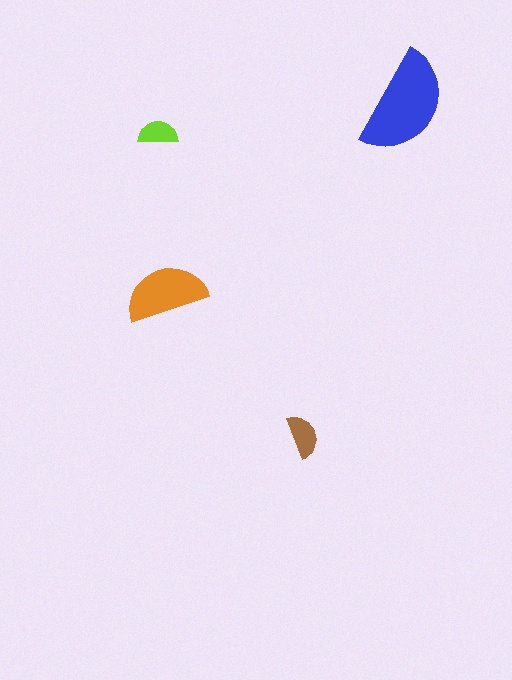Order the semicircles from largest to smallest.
the blue one, the orange one, the brown one, the lime one.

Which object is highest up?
The blue semicircle is topmost.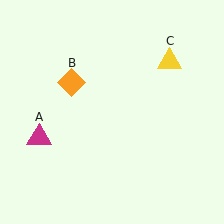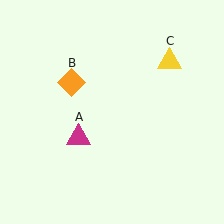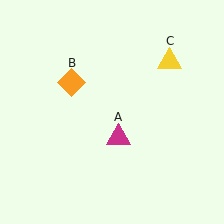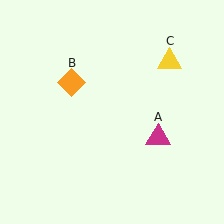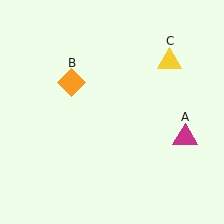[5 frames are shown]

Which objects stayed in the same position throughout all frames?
Orange diamond (object B) and yellow triangle (object C) remained stationary.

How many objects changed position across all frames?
1 object changed position: magenta triangle (object A).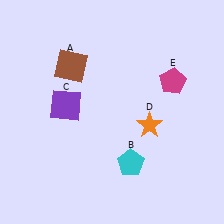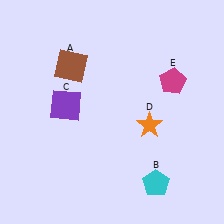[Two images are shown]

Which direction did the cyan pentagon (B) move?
The cyan pentagon (B) moved right.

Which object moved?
The cyan pentagon (B) moved right.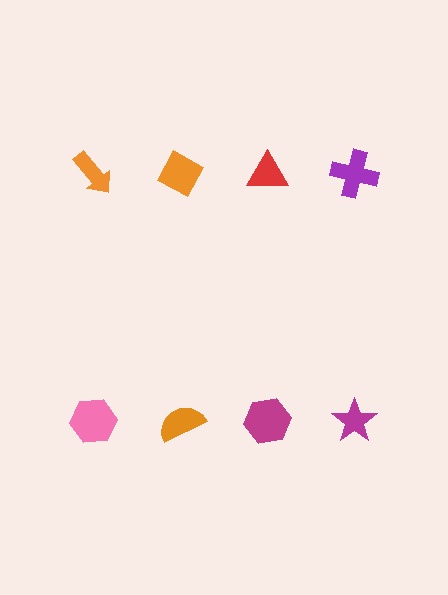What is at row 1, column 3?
A red triangle.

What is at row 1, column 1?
An orange arrow.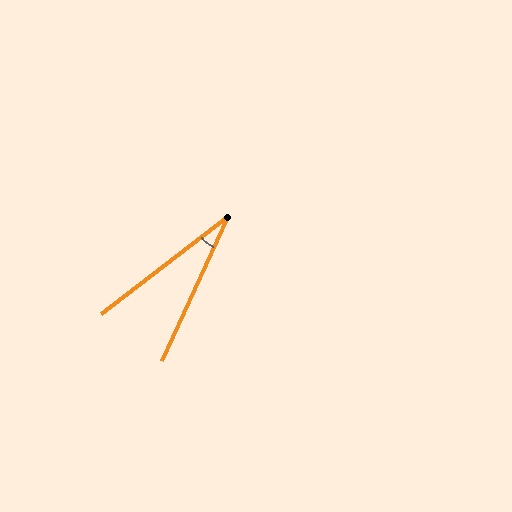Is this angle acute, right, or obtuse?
It is acute.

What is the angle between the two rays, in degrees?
Approximately 28 degrees.